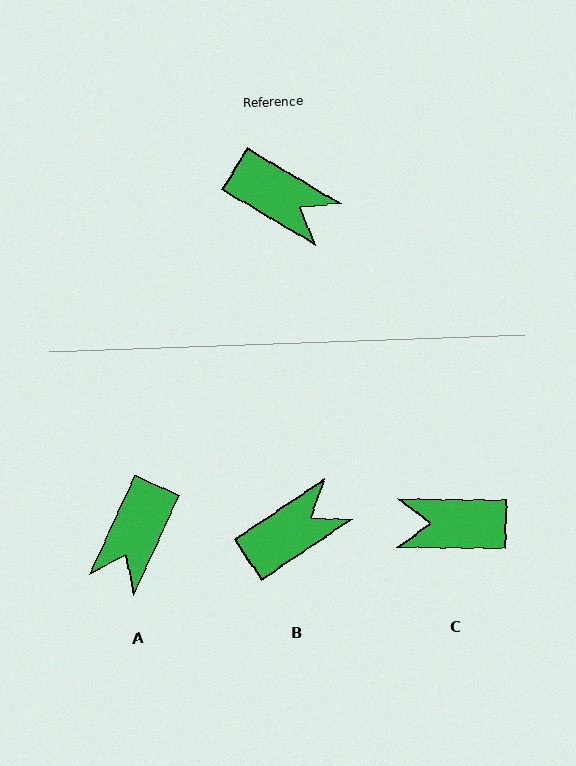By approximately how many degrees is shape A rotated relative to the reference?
Approximately 84 degrees clockwise.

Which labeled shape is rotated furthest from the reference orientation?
C, about 150 degrees away.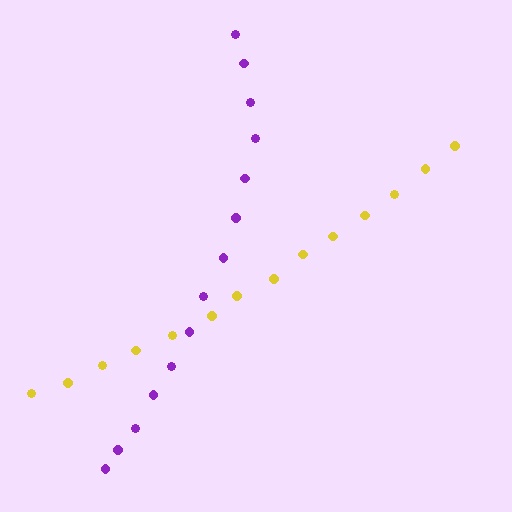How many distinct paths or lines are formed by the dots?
There are 2 distinct paths.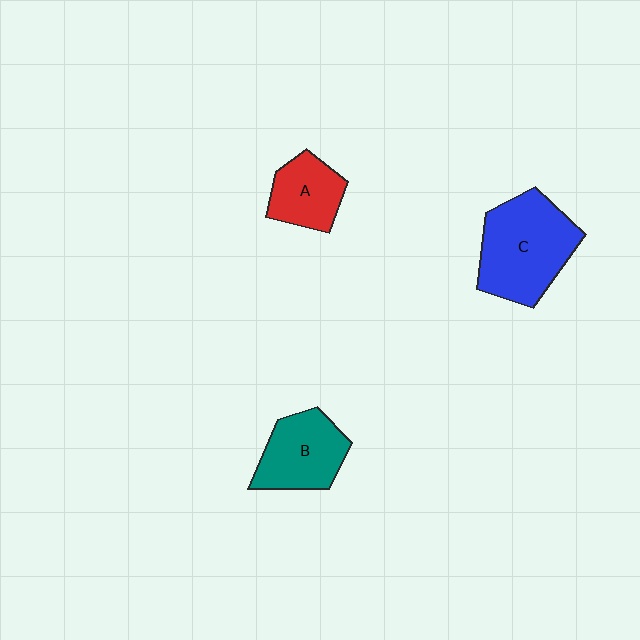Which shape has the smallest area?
Shape A (red).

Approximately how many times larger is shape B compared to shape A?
Approximately 1.3 times.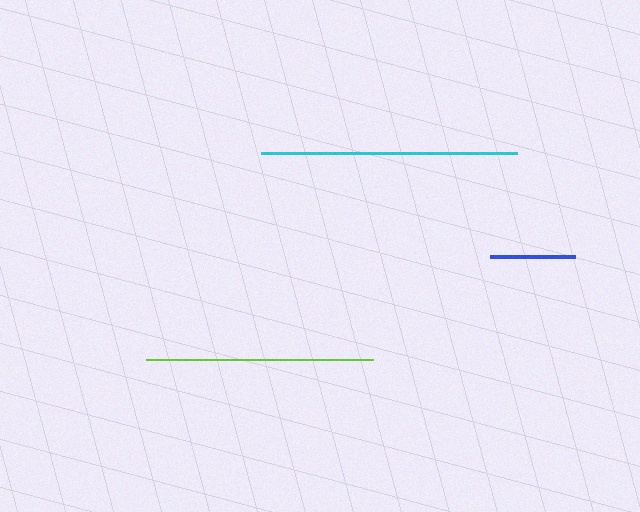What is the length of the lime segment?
The lime segment is approximately 227 pixels long.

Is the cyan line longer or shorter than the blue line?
The cyan line is longer than the blue line.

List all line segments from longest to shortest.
From longest to shortest: cyan, lime, blue.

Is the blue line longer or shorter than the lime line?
The lime line is longer than the blue line.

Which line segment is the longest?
The cyan line is the longest at approximately 256 pixels.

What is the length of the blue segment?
The blue segment is approximately 85 pixels long.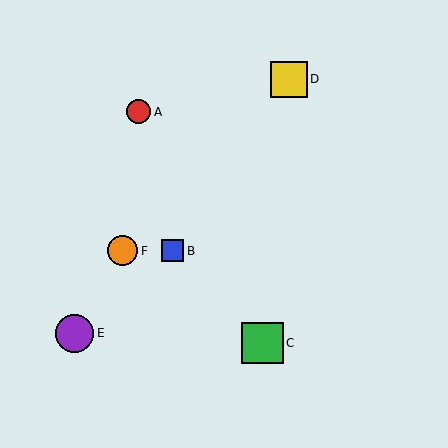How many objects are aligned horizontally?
2 objects (B, F) are aligned horizontally.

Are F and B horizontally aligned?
Yes, both are at y≈251.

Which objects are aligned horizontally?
Objects B, F are aligned horizontally.